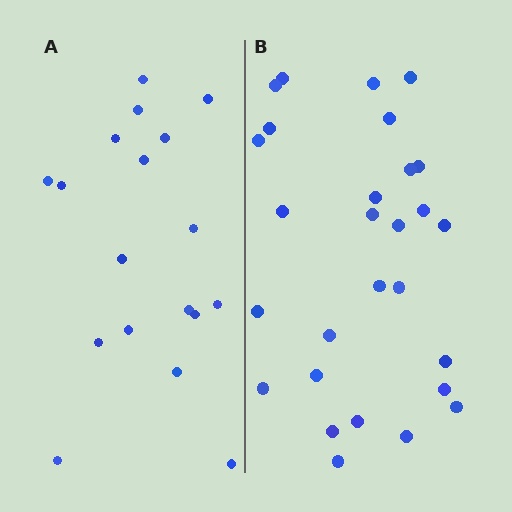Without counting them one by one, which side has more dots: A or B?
Region B (the right region) has more dots.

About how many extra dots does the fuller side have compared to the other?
Region B has roughly 10 or so more dots than region A.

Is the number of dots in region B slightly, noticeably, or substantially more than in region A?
Region B has substantially more. The ratio is roughly 1.6 to 1.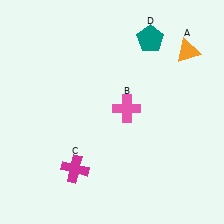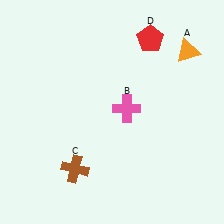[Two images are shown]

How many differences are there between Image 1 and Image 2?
There are 2 differences between the two images.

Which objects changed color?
C changed from magenta to brown. D changed from teal to red.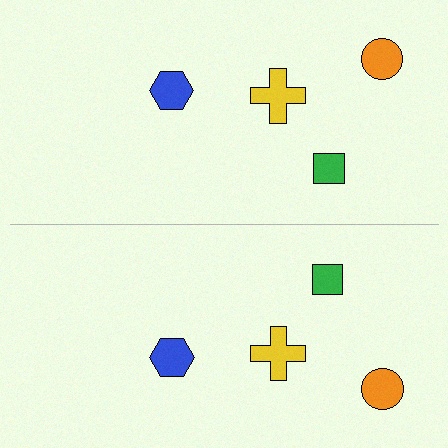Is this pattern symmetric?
Yes, this pattern has bilateral (reflection) symmetry.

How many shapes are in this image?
There are 8 shapes in this image.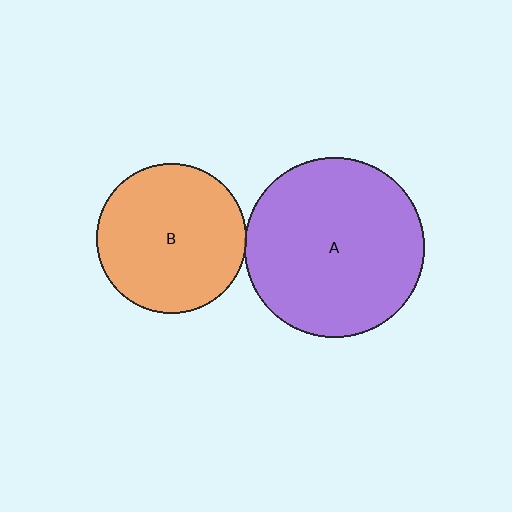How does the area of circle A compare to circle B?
Approximately 1.4 times.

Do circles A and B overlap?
Yes.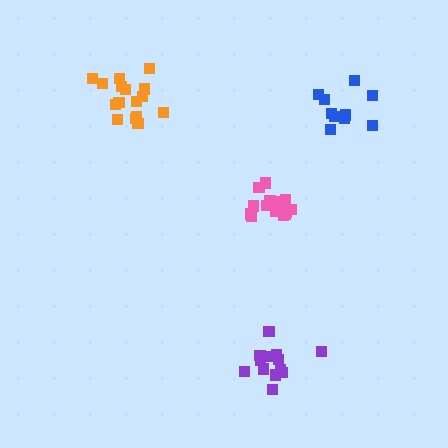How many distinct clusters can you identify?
There are 4 distinct clusters.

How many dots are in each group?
Group 1: 16 dots, Group 2: 15 dots, Group 3: 13 dots, Group 4: 10 dots (54 total).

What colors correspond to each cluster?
The clusters are colored: orange, pink, purple, blue.